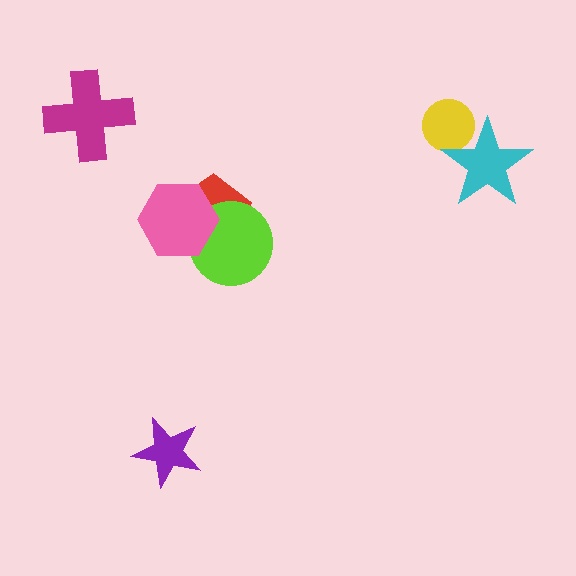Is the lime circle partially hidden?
Yes, it is partially covered by another shape.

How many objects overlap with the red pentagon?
2 objects overlap with the red pentagon.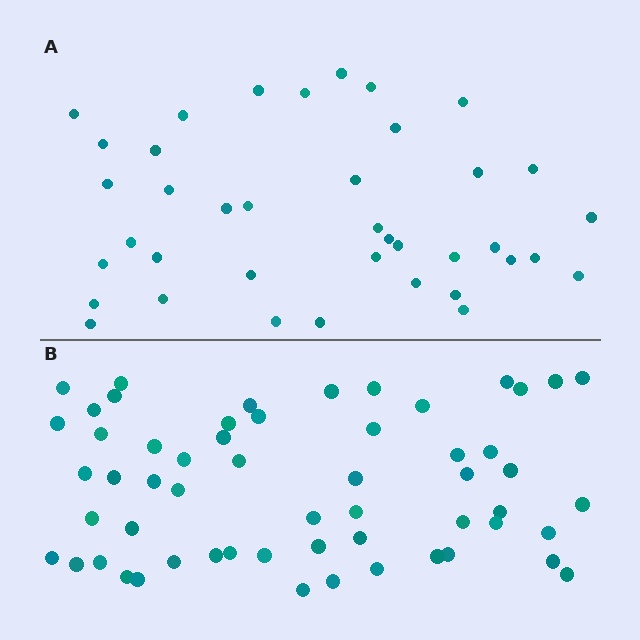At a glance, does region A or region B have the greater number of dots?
Region B (the bottom region) has more dots.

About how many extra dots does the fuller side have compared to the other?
Region B has approximately 20 more dots than region A.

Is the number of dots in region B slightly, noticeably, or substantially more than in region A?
Region B has substantially more. The ratio is roughly 1.5 to 1.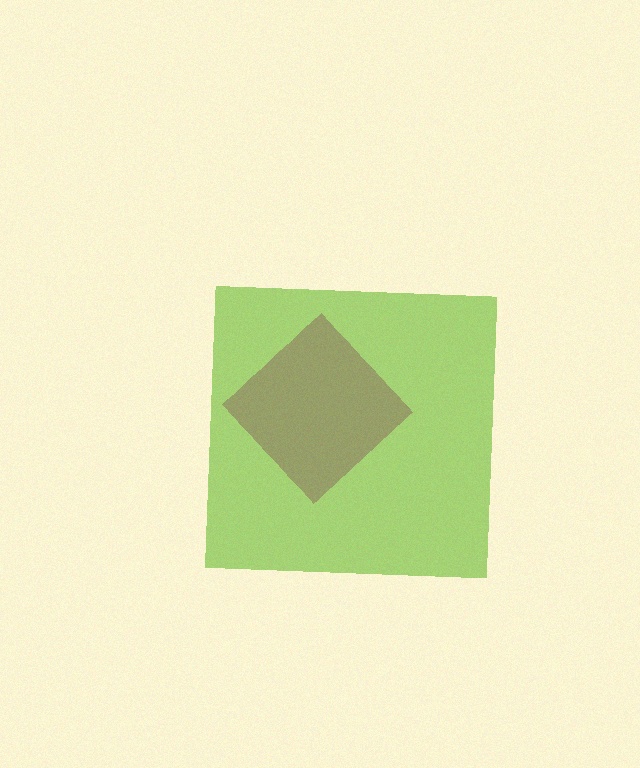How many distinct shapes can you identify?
There are 2 distinct shapes: a magenta diamond, a lime square.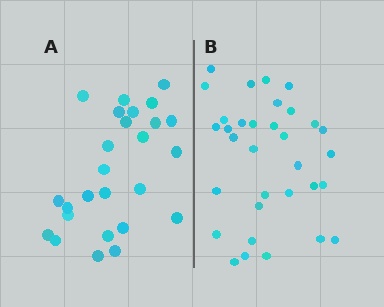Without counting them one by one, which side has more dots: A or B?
Region B (the right region) has more dots.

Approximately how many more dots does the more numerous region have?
Region B has roughly 8 or so more dots than region A.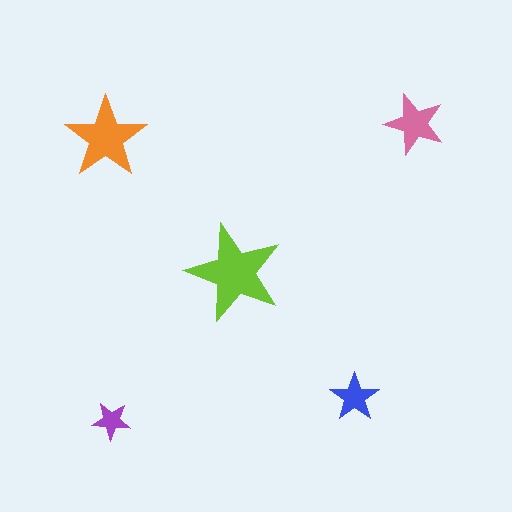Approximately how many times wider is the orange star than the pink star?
About 1.5 times wider.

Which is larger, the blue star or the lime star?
The lime one.